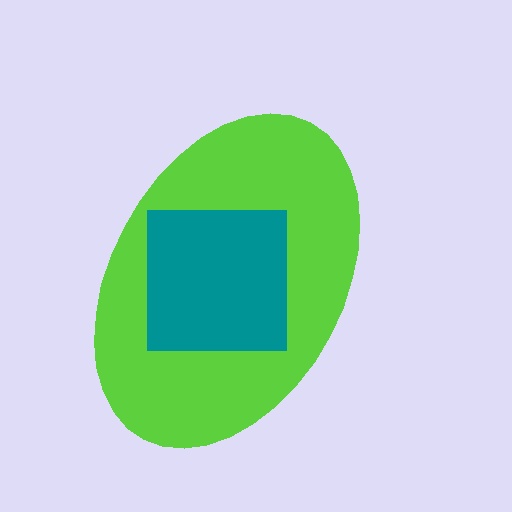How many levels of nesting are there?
2.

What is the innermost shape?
The teal square.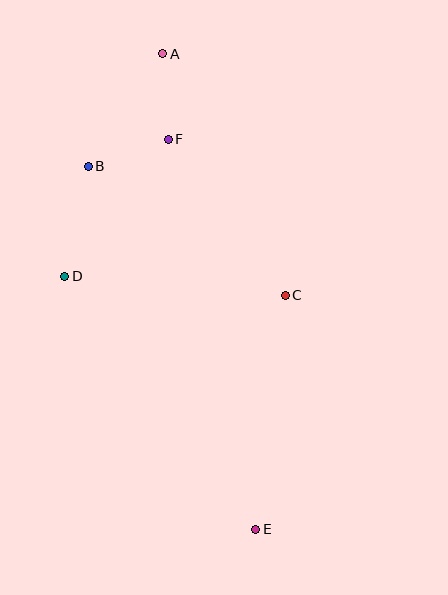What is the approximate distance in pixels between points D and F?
The distance between D and F is approximately 171 pixels.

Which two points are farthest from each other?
Points A and E are farthest from each other.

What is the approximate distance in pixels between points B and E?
The distance between B and E is approximately 400 pixels.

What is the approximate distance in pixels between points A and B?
The distance between A and B is approximately 135 pixels.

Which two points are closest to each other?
Points B and F are closest to each other.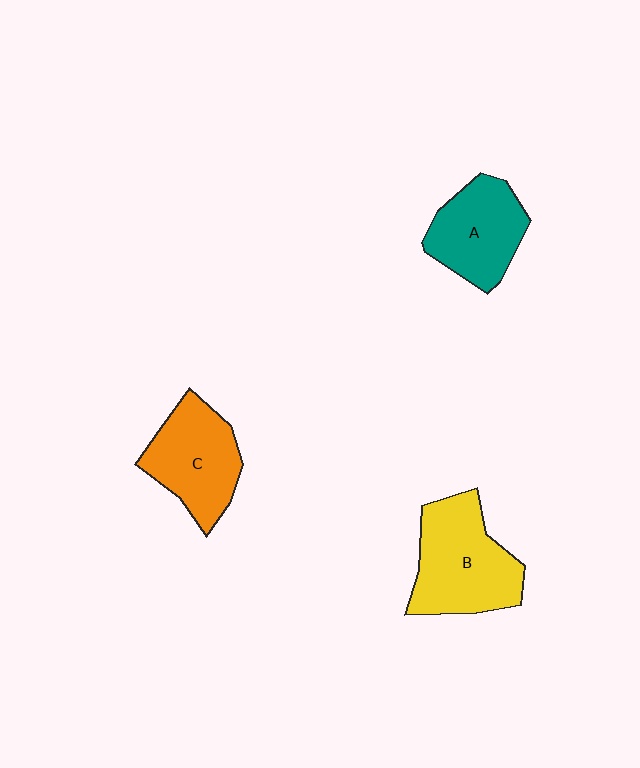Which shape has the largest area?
Shape B (yellow).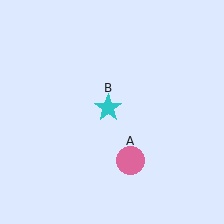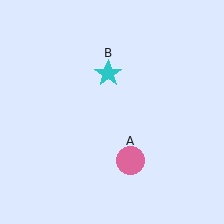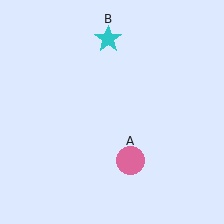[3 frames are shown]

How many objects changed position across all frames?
1 object changed position: cyan star (object B).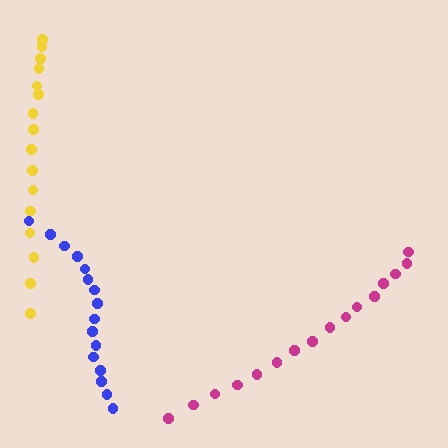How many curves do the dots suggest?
There are 3 distinct paths.